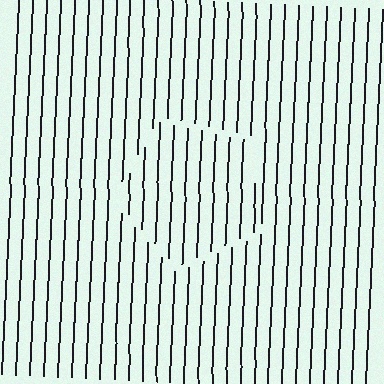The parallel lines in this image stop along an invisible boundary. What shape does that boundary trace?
An illusory pentagon. The interior of the shape contains the same grating, shifted by half a period — the contour is defined by the phase discontinuity where line-ends from the inner and outer gratings abut.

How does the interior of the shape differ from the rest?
The interior of the shape contains the same grating, shifted by half a period — the contour is defined by the phase discontinuity where line-ends from the inner and outer gratings abut.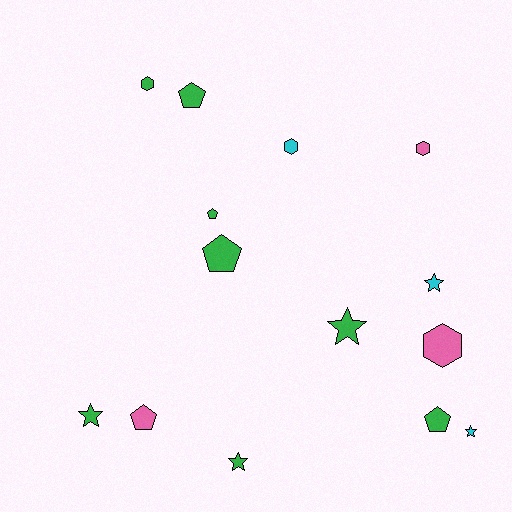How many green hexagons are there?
There is 1 green hexagon.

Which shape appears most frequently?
Star, with 5 objects.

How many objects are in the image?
There are 14 objects.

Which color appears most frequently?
Green, with 8 objects.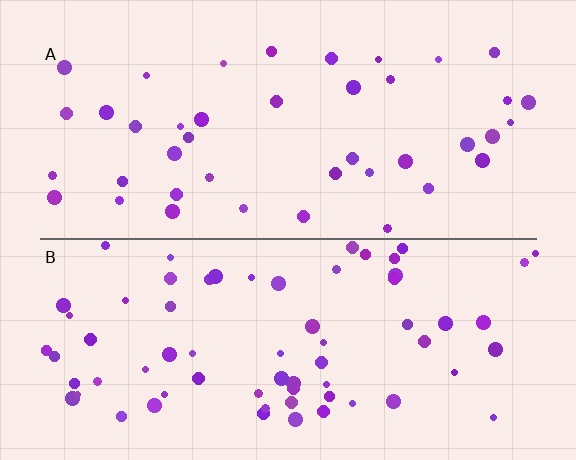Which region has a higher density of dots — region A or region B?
B (the bottom).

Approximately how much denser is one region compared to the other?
Approximately 1.7× — region B over region A.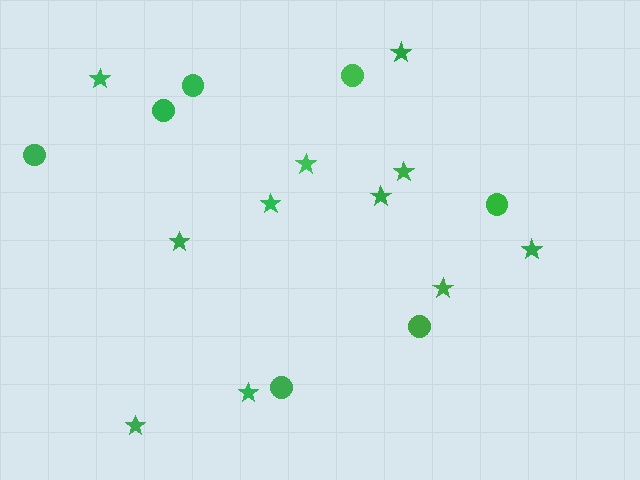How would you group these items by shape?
There are 2 groups: one group of circles (7) and one group of stars (11).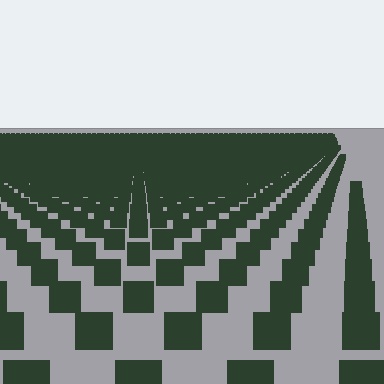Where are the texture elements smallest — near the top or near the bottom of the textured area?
Near the top.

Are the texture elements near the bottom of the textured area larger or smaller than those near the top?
Larger. Near the bottom, elements are closer to the viewer and appear at a bigger on-screen size.